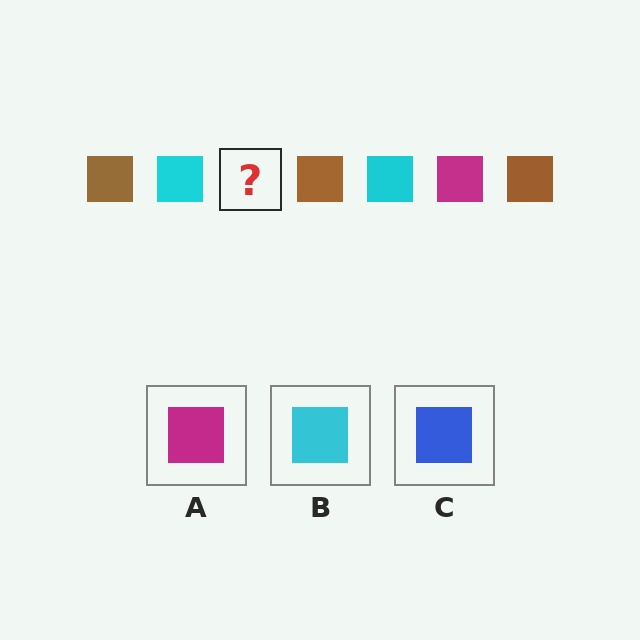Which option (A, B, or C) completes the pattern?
A.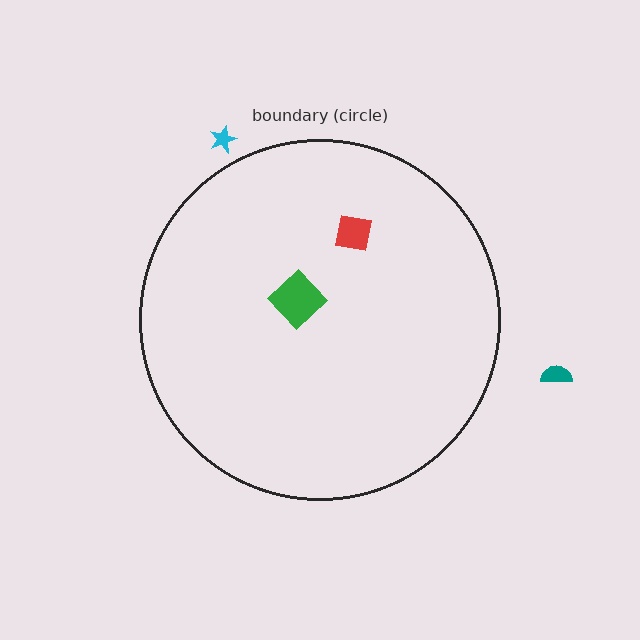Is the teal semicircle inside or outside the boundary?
Outside.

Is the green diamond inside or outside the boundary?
Inside.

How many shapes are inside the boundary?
2 inside, 2 outside.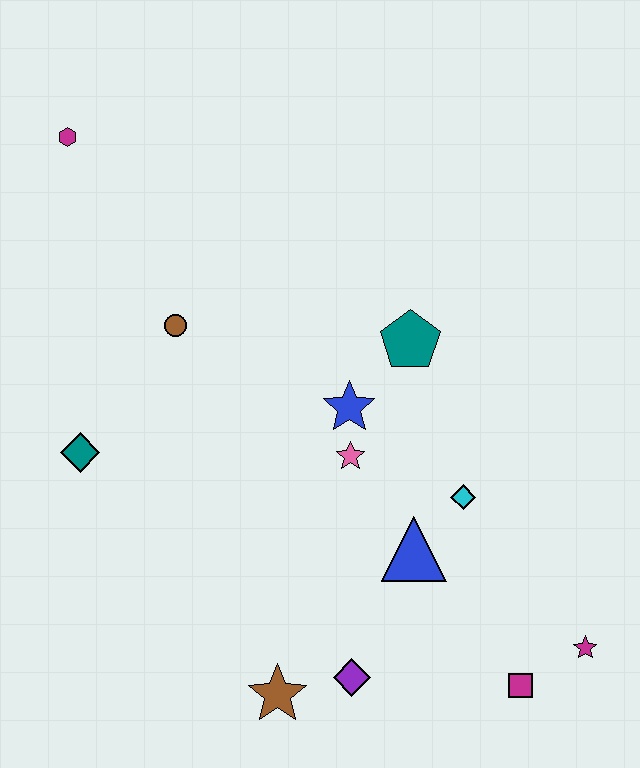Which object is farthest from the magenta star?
The magenta hexagon is farthest from the magenta star.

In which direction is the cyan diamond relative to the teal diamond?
The cyan diamond is to the right of the teal diamond.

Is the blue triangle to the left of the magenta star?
Yes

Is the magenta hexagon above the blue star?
Yes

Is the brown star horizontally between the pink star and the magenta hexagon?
Yes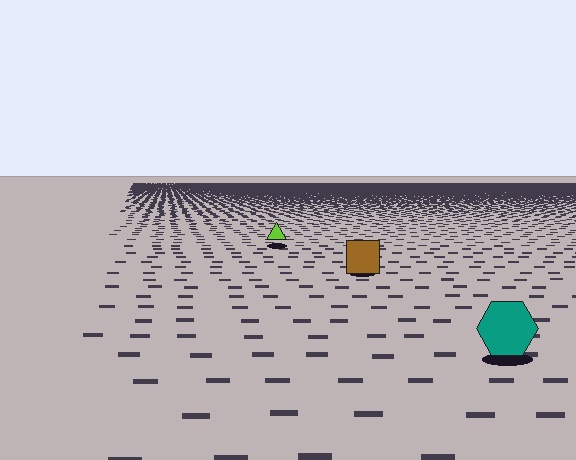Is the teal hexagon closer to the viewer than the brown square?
Yes. The teal hexagon is closer — you can tell from the texture gradient: the ground texture is coarser near it.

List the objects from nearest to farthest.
From nearest to farthest: the teal hexagon, the brown square, the lime triangle.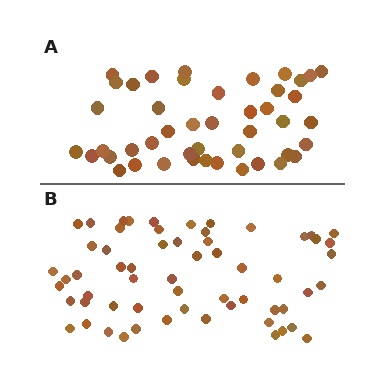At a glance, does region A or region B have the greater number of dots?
Region B (the bottom region) has more dots.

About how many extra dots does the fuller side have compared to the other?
Region B has approximately 15 more dots than region A.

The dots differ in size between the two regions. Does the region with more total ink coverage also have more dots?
No. Region A has more total ink coverage because its dots are larger, but region B actually contains more individual dots. Total area can be misleading — the number of items is what matters here.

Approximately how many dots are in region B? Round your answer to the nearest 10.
About 60 dots.